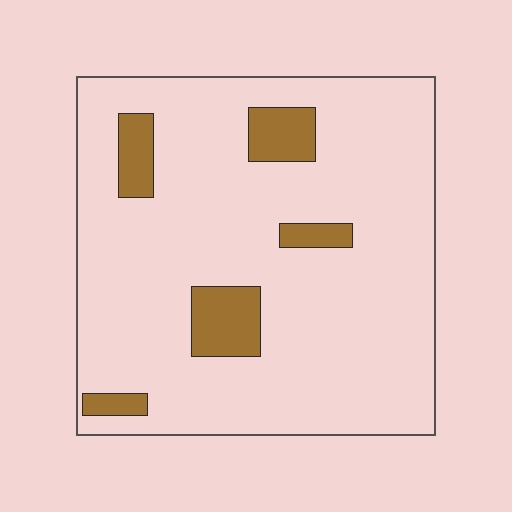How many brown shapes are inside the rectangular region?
5.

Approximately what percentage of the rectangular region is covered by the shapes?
Approximately 10%.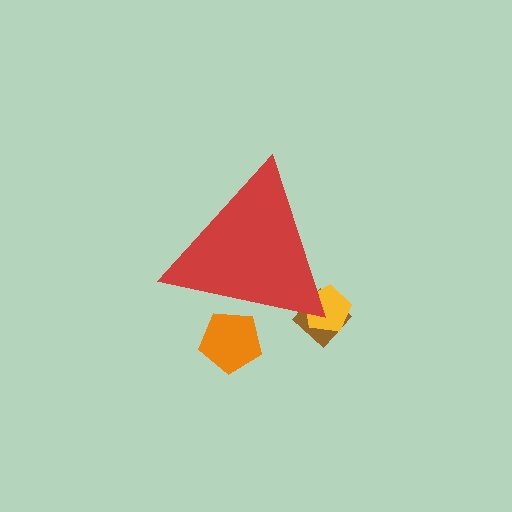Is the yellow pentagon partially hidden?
Yes, the yellow pentagon is partially hidden behind the red triangle.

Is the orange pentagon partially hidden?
Yes, the orange pentagon is partially hidden behind the red triangle.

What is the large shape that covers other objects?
A red triangle.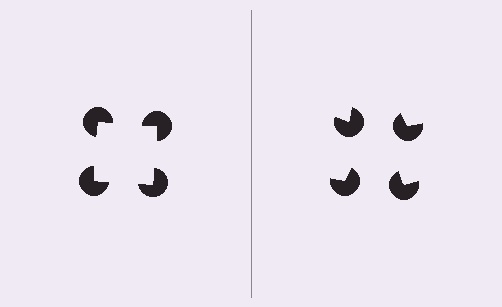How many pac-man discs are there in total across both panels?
8 — 4 on each side.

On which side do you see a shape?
An illusory square appears on the left side. On the right side the wedge cuts are rotated, so no coherent shape forms.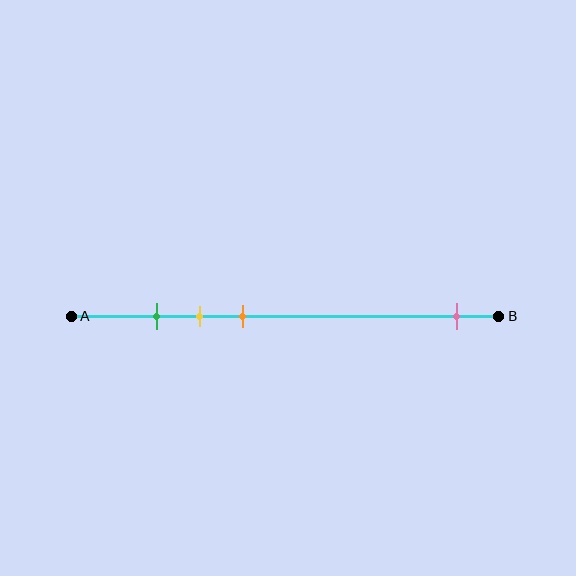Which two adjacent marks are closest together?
The green and yellow marks are the closest adjacent pair.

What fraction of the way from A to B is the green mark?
The green mark is approximately 20% (0.2) of the way from A to B.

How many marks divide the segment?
There are 4 marks dividing the segment.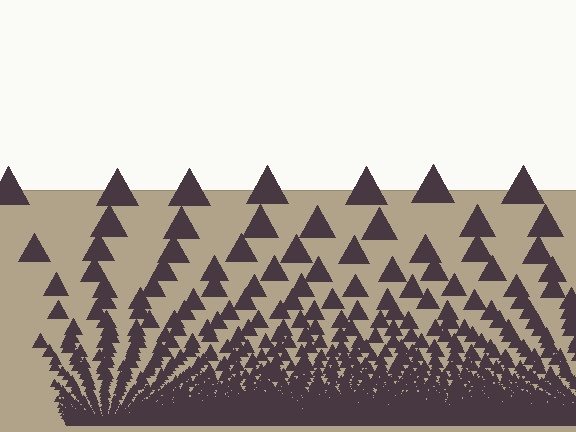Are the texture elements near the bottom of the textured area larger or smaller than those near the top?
Smaller. The gradient is inverted — elements near the bottom are smaller and denser.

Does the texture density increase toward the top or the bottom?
Density increases toward the bottom.